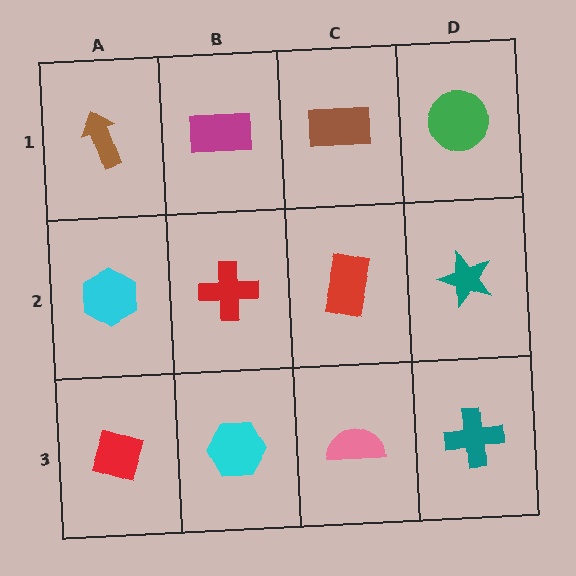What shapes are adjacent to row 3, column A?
A cyan hexagon (row 2, column A), a cyan hexagon (row 3, column B).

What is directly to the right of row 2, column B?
A red rectangle.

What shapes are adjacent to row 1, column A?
A cyan hexagon (row 2, column A), a magenta rectangle (row 1, column B).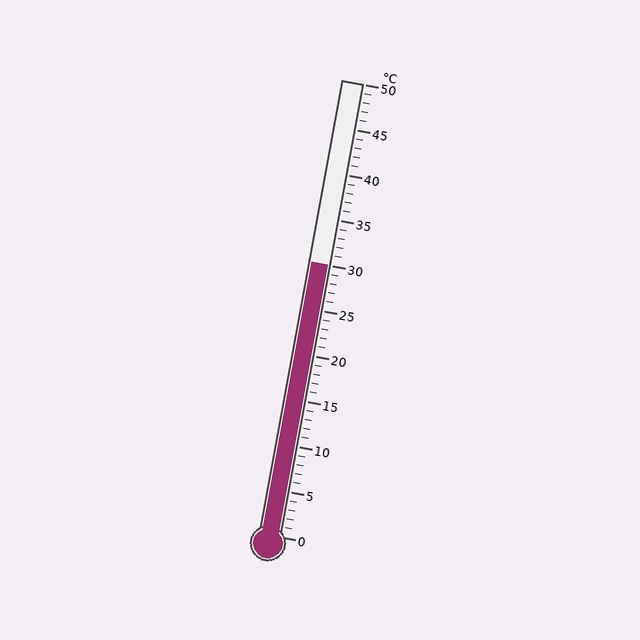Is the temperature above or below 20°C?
The temperature is above 20°C.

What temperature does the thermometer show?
The thermometer shows approximately 30°C.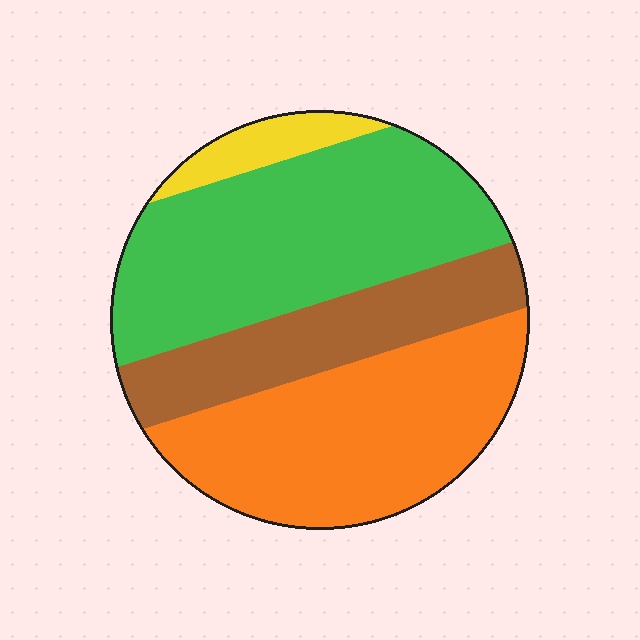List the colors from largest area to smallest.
From largest to smallest: green, orange, brown, yellow.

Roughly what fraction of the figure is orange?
Orange covers about 35% of the figure.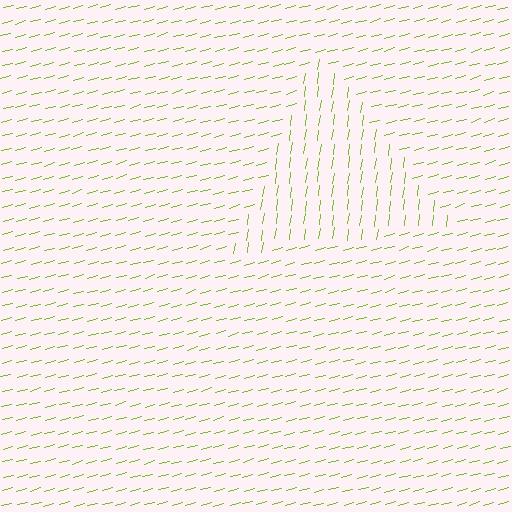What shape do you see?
I see a triangle.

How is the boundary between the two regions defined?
The boundary is defined purely by a change in line orientation (approximately 66 degrees difference). All lines are the same color and thickness.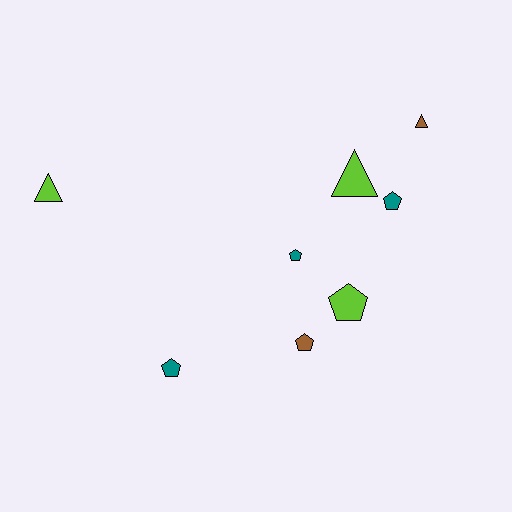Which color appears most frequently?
Teal, with 3 objects.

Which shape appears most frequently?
Pentagon, with 5 objects.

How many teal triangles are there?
There are no teal triangles.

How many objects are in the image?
There are 8 objects.